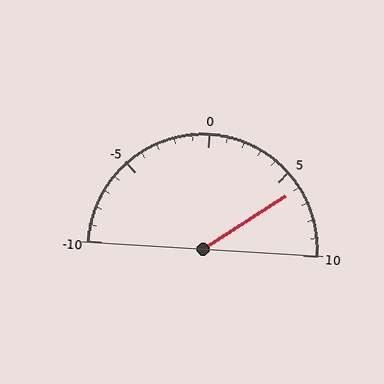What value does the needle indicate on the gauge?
The needle indicates approximately 6.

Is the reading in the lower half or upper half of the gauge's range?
The reading is in the upper half of the range (-10 to 10).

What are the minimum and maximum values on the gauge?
The gauge ranges from -10 to 10.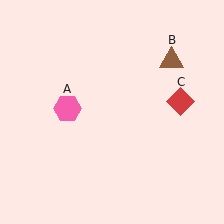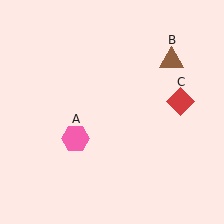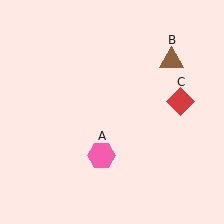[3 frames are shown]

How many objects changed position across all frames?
1 object changed position: pink hexagon (object A).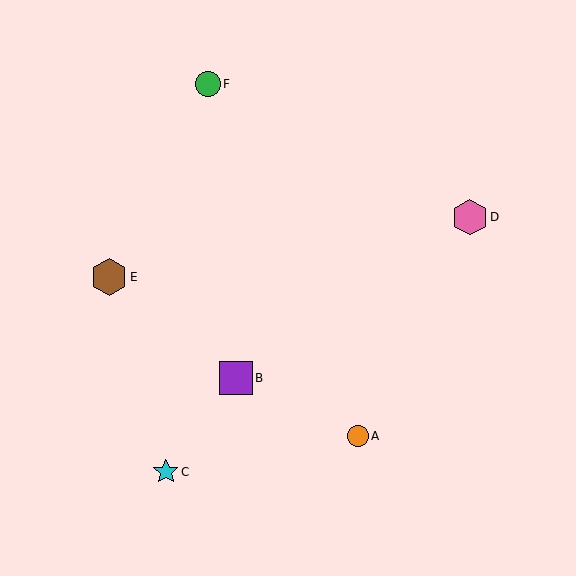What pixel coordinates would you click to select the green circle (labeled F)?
Click at (208, 84) to select the green circle F.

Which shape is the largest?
The brown hexagon (labeled E) is the largest.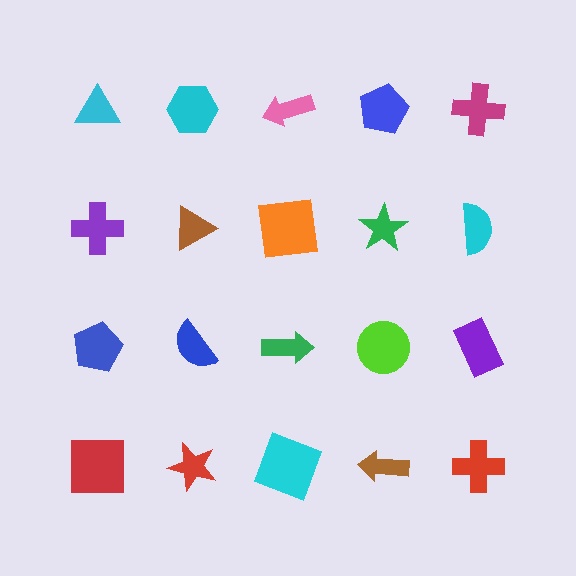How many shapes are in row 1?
5 shapes.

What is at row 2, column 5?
A cyan semicircle.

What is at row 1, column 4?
A blue pentagon.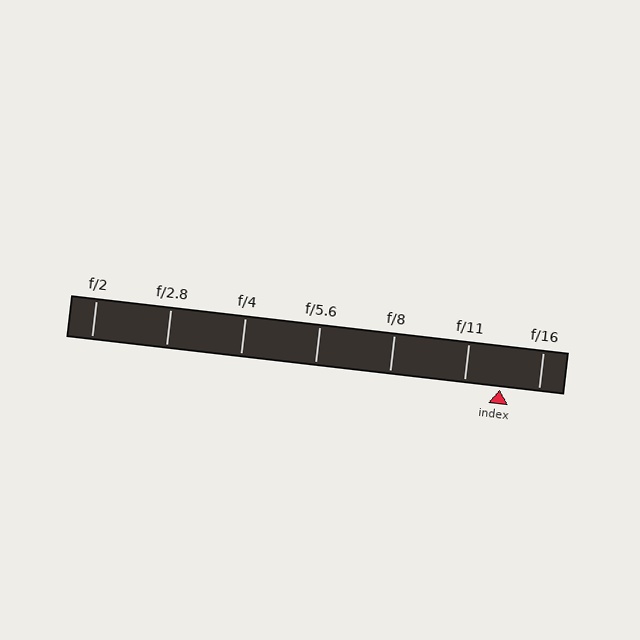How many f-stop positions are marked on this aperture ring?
There are 7 f-stop positions marked.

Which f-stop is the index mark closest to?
The index mark is closest to f/11.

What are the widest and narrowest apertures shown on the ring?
The widest aperture shown is f/2 and the narrowest is f/16.